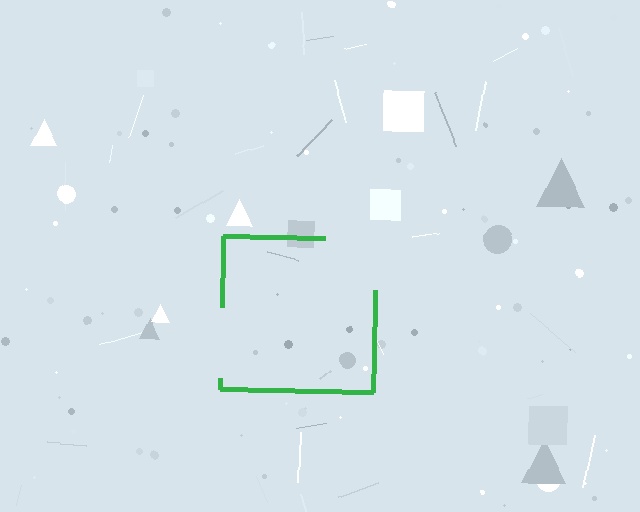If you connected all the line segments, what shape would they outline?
They would outline a square.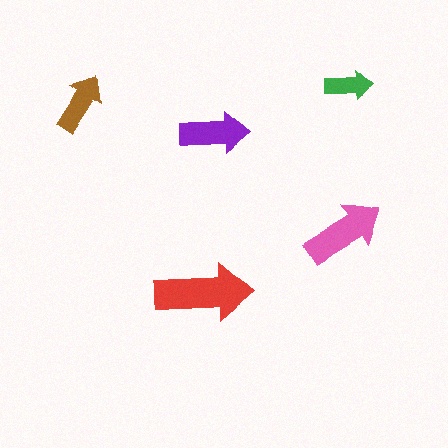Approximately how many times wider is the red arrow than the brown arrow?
About 1.5 times wider.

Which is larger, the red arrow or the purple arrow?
The red one.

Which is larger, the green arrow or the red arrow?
The red one.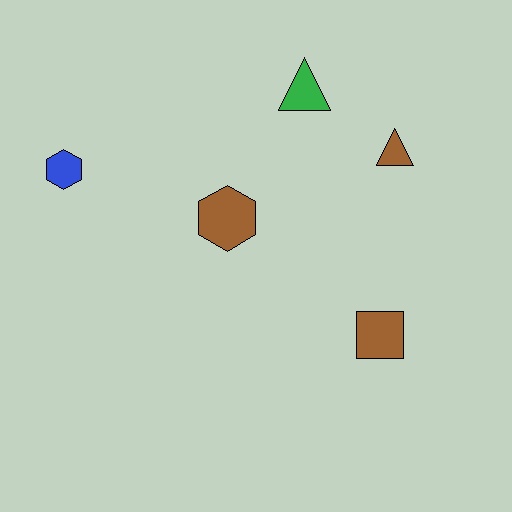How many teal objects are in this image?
There are no teal objects.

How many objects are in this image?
There are 5 objects.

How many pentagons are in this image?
There are no pentagons.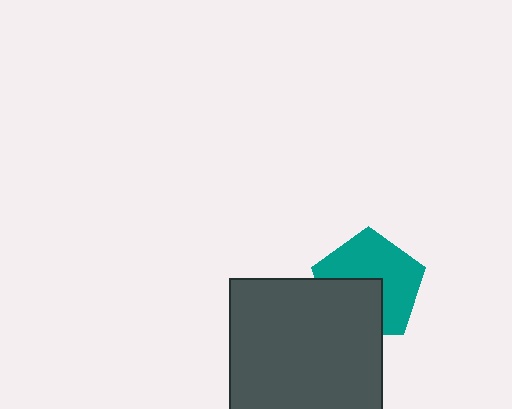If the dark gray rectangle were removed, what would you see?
You would see the complete teal pentagon.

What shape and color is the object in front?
The object in front is a dark gray rectangle.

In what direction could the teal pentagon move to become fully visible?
The teal pentagon could move toward the upper-right. That would shift it out from behind the dark gray rectangle entirely.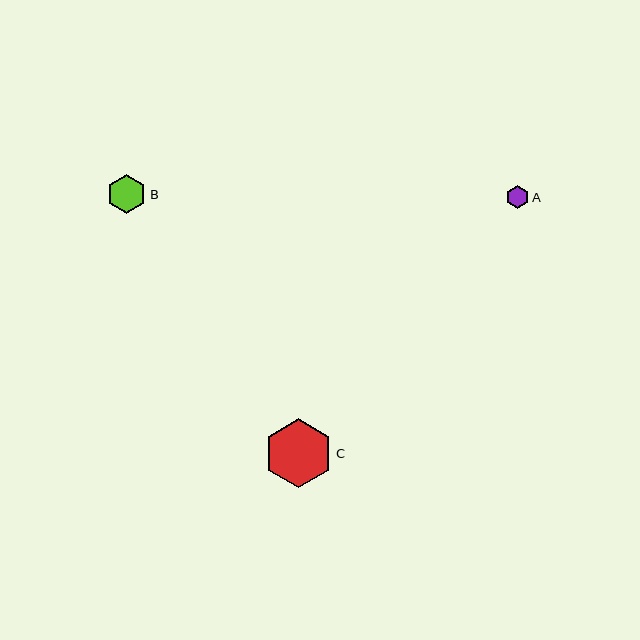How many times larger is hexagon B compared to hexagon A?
Hexagon B is approximately 1.7 times the size of hexagon A.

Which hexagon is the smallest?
Hexagon A is the smallest with a size of approximately 23 pixels.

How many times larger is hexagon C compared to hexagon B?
Hexagon C is approximately 1.7 times the size of hexagon B.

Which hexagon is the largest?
Hexagon C is the largest with a size of approximately 69 pixels.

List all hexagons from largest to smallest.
From largest to smallest: C, B, A.